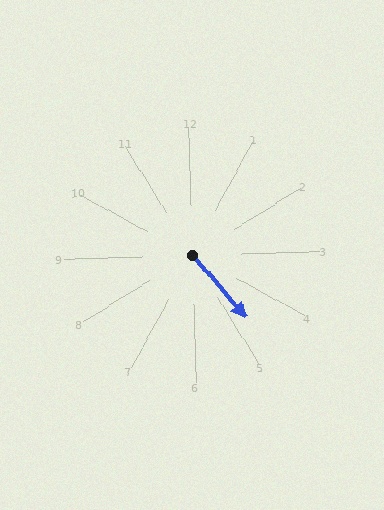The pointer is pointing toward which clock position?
Roughly 5 o'clock.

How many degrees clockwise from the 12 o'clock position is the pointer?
Approximately 141 degrees.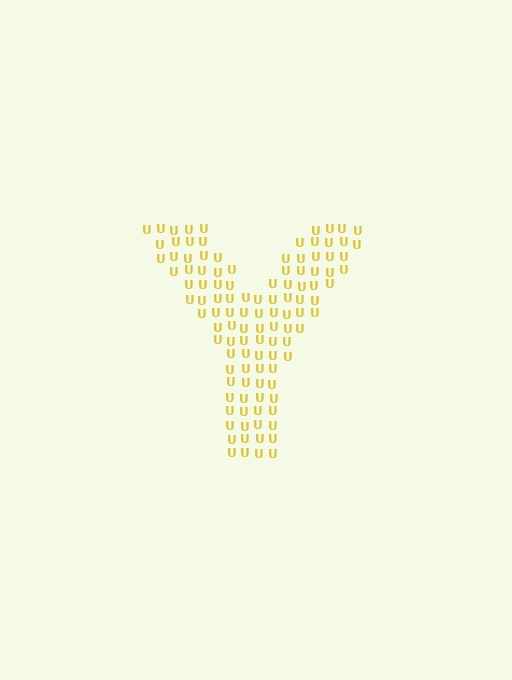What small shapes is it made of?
It is made of small letter U's.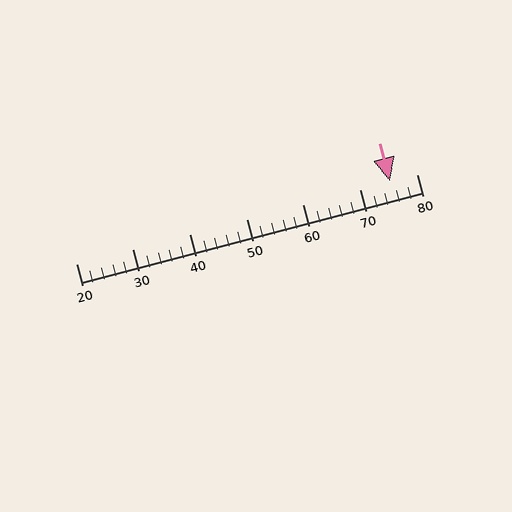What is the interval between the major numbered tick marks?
The major tick marks are spaced 10 units apart.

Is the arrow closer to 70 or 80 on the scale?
The arrow is closer to 80.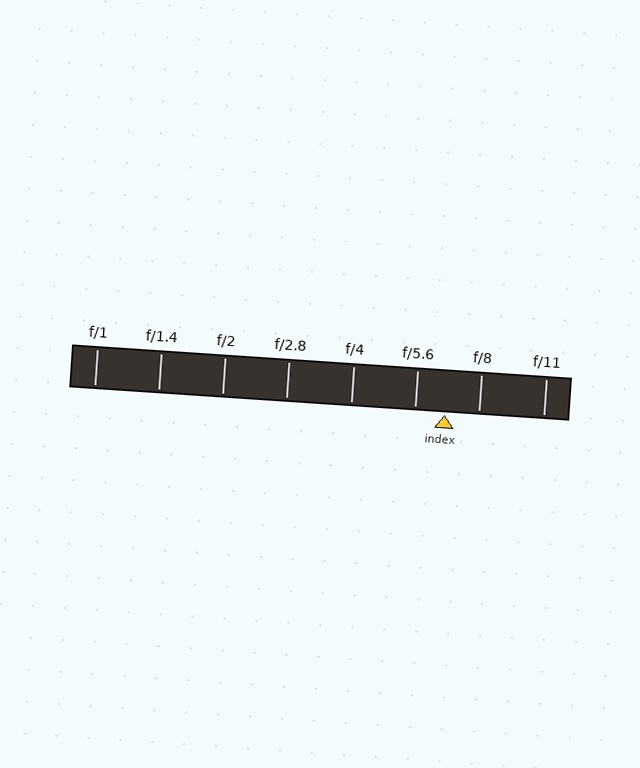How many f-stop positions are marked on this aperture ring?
There are 8 f-stop positions marked.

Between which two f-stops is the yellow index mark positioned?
The index mark is between f/5.6 and f/8.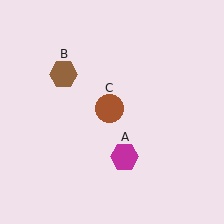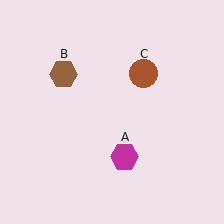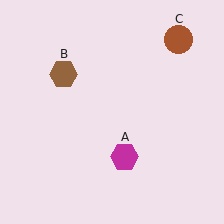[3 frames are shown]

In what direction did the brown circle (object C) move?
The brown circle (object C) moved up and to the right.